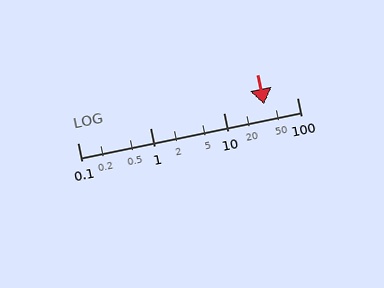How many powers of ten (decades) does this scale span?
The scale spans 3 decades, from 0.1 to 100.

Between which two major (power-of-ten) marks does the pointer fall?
The pointer is between 10 and 100.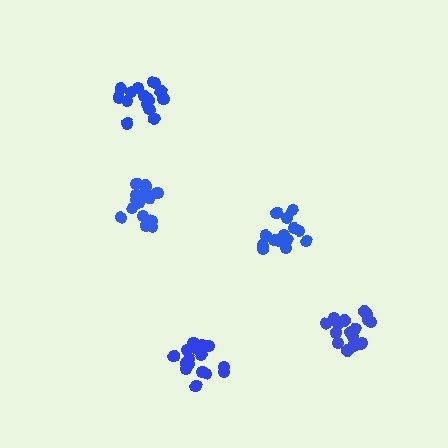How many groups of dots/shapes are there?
There are 5 groups.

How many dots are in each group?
Group 1: 15 dots, Group 2: 15 dots, Group 3: 17 dots, Group 4: 17 dots, Group 5: 15 dots (79 total).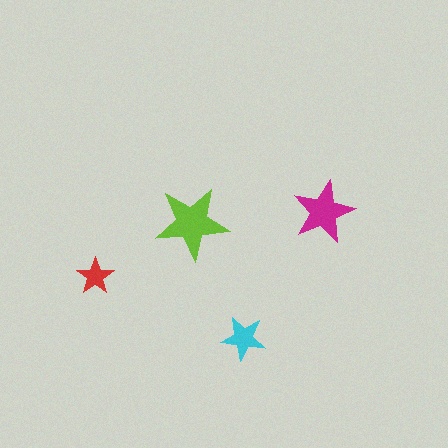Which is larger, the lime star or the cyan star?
The lime one.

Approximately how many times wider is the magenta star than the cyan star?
About 1.5 times wider.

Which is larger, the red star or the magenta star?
The magenta one.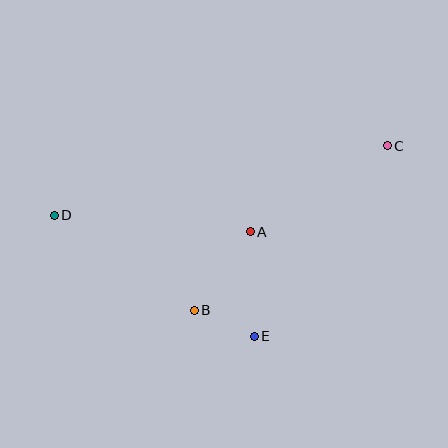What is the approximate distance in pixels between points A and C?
The distance between A and C is approximately 162 pixels.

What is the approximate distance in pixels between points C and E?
The distance between C and E is approximately 233 pixels.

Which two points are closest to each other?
Points B and E are closest to each other.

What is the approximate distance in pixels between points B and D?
The distance between B and D is approximately 169 pixels.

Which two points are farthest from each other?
Points C and D are farthest from each other.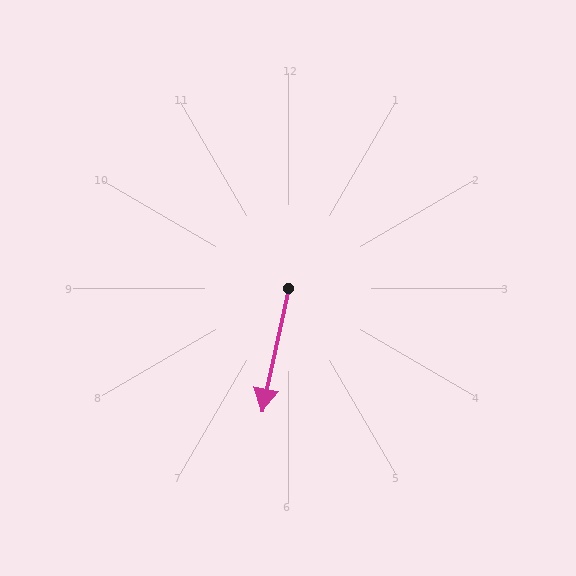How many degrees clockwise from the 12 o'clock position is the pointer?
Approximately 192 degrees.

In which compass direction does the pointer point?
South.